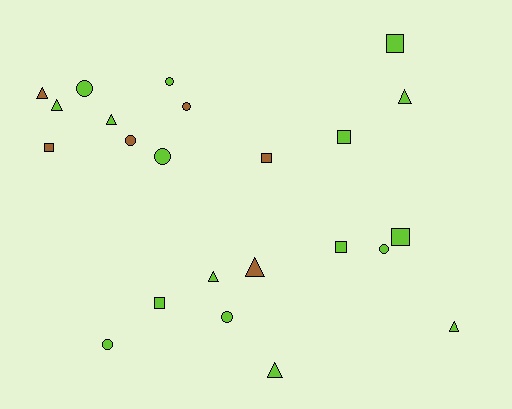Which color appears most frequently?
Lime, with 17 objects.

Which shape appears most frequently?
Circle, with 8 objects.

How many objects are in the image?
There are 23 objects.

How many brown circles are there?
There are 2 brown circles.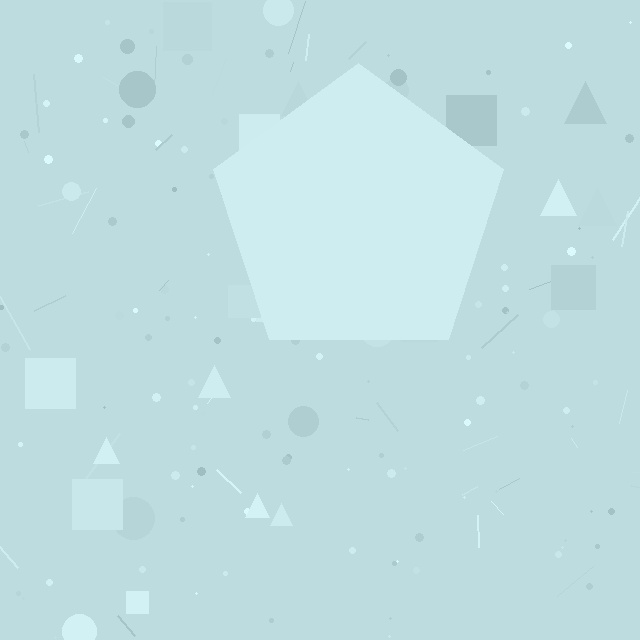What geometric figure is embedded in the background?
A pentagon is embedded in the background.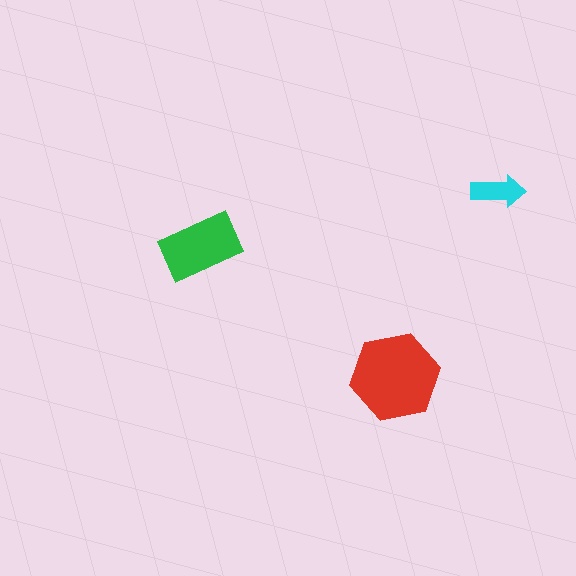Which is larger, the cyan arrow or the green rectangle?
The green rectangle.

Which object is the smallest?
The cyan arrow.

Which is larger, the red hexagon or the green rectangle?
The red hexagon.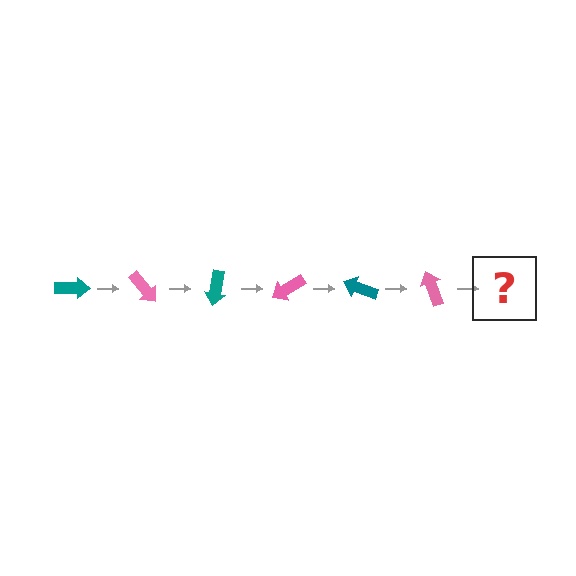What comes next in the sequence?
The next element should be a teal arrow, rotated 300 degrees from the start.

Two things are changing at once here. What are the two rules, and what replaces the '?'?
The two rules are that it rotates 50 degrees each step and the color cycles through teal and pink. The '?' should be a teal arrow, rotated 300 degrees from the start.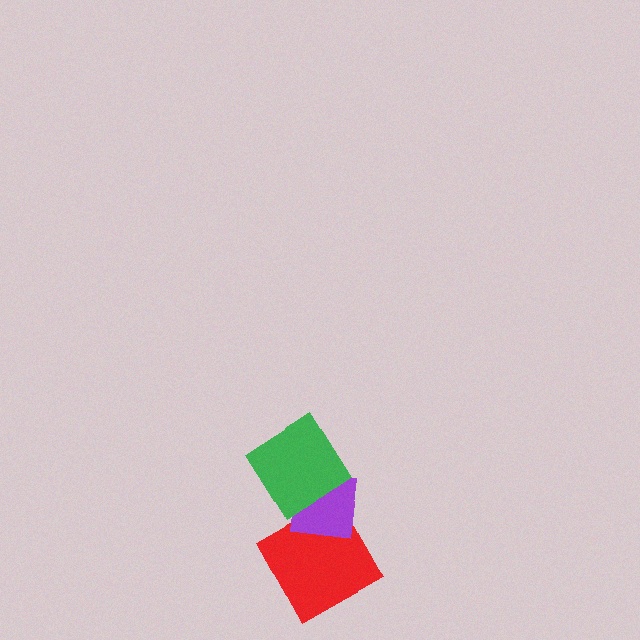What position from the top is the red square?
The red square is 3rd from the top.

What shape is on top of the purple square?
The green diamond is on top of the purple square.